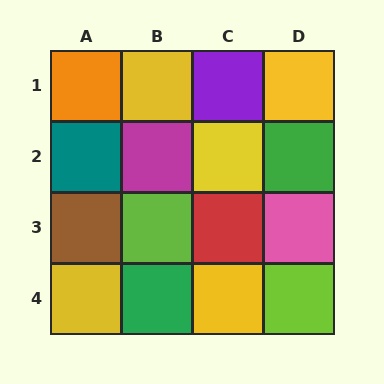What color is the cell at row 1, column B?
Yellow.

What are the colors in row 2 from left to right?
Teal, magenta, yellow, green.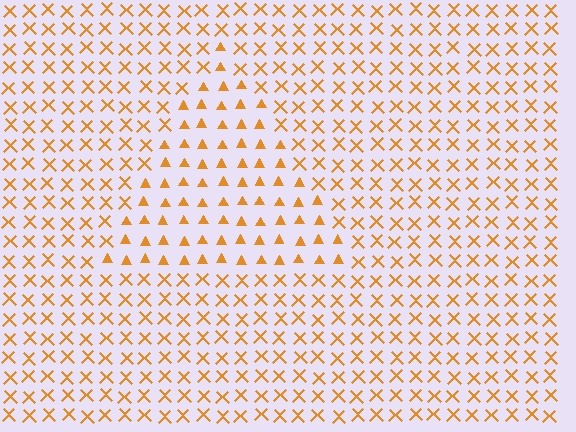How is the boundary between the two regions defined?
The boundary is defined by a change in element shape: triangles inside vs. X marks outside. All elements share the same color and spacing.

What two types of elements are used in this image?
The image uses triangles inside the triangle region and X marks outside it.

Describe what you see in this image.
The image is filled with small orange elements arranged in a uniform grid. A triangle-shaped region contains triangles, while the surrounding area contains X marks. The boundary is defined purely by the change in element shape.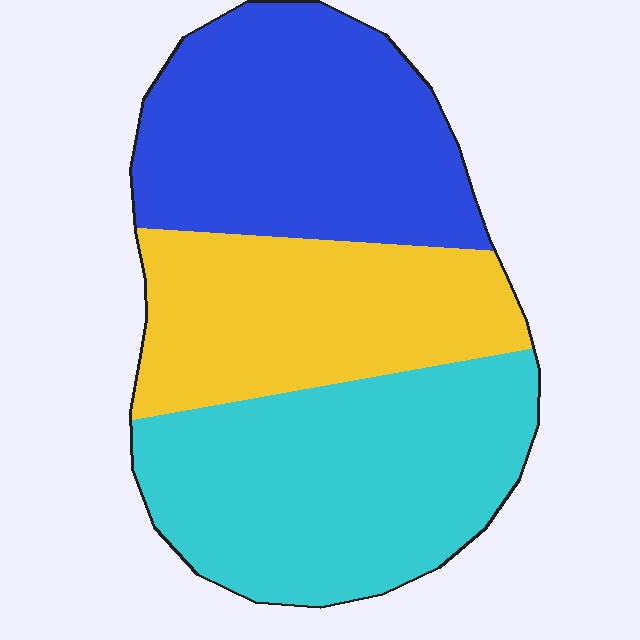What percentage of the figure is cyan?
Cyan covers roughly 40% of the figure.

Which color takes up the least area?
Yellow, at roughly 30%.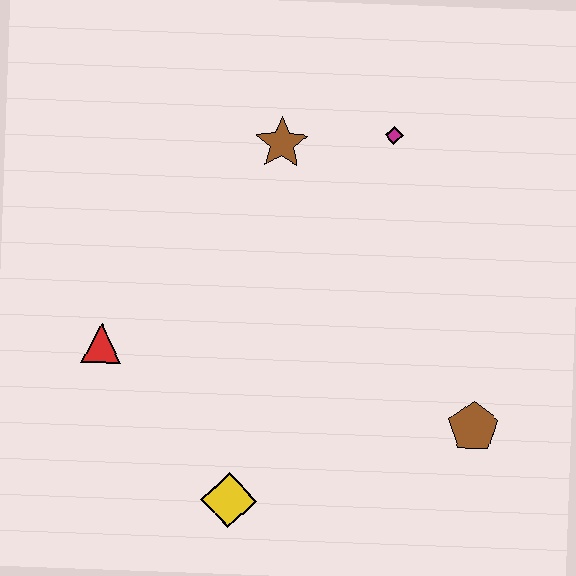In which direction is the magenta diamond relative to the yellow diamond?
The magenta diamond is above the yellow diamond.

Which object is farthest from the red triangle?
The brown pentagon is farthest from the red triangle.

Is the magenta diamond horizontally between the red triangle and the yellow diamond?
No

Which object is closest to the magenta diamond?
The brown star is closest to the magenta diamond.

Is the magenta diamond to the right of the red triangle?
Yes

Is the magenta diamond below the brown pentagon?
No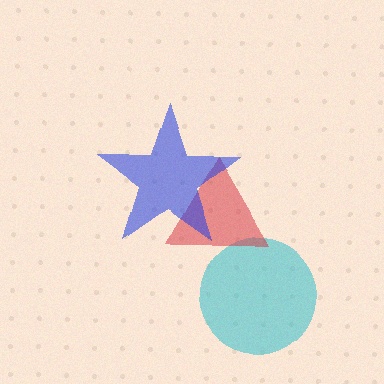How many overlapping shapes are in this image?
There are 3 overlapping shapes in the image.